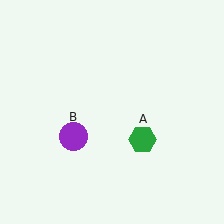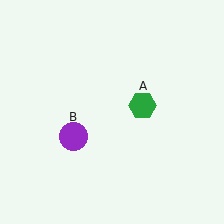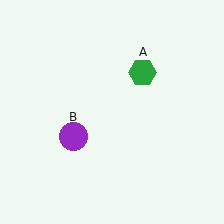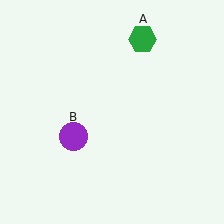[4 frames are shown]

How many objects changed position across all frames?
1 object changed position: green hexagon (object A).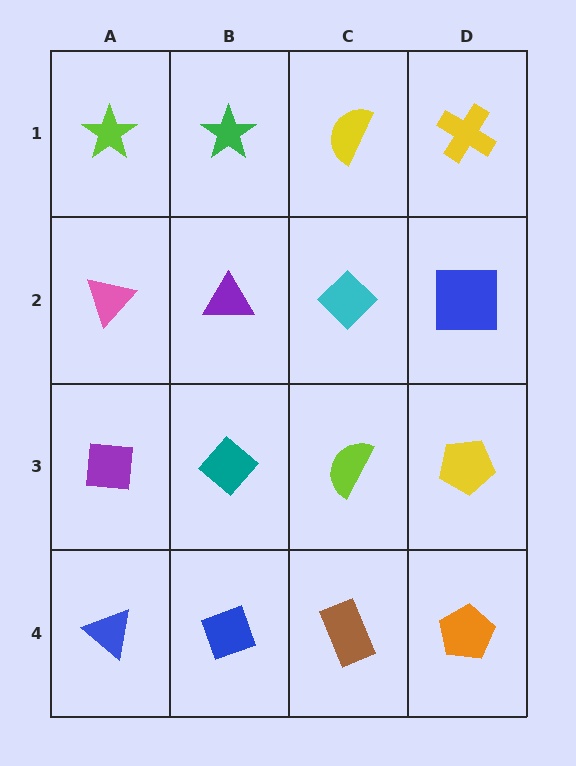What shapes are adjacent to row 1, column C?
A cyan diamond (row 2, column C), a green star (row 1, column B), a yellow cross (row 1, column D).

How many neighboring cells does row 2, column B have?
4.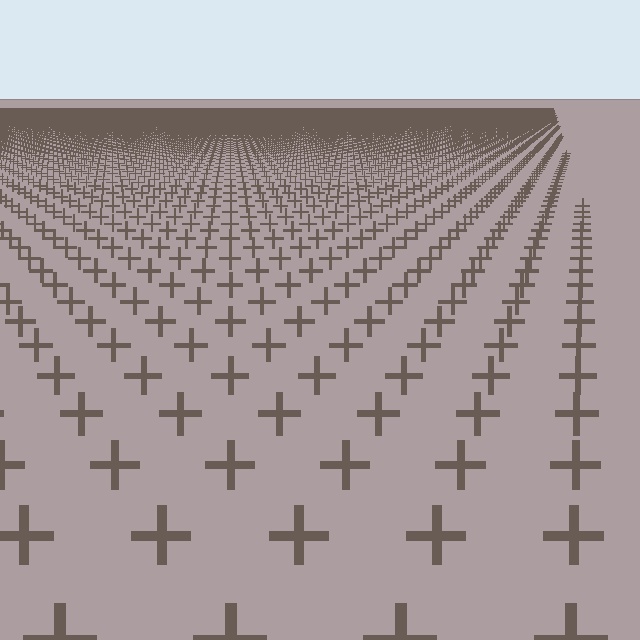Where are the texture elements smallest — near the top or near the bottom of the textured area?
Near the top.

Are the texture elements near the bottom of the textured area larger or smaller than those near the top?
Larger. Near the bottom, elements are closer to the viewer and appear at a bigger on-screen size.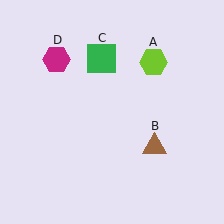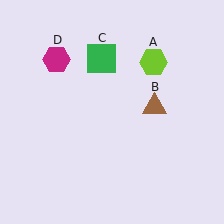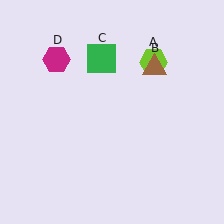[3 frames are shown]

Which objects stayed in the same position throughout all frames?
Lime hexagon (object A) and green square (object C) and magenta hexagon (object D) remained stationary.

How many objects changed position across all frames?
1 object changed position: brown triangle (object B).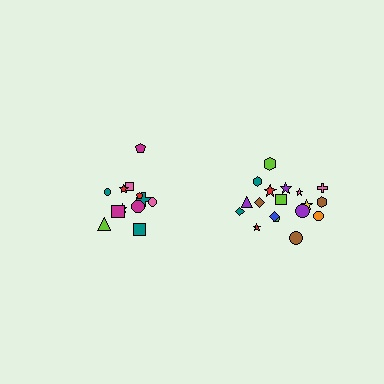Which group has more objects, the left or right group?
The right group.